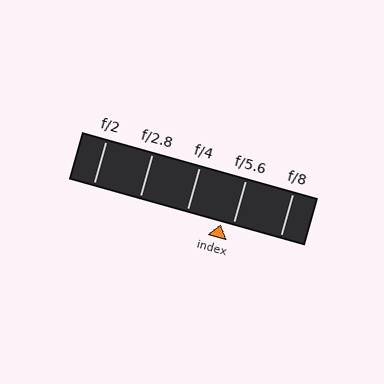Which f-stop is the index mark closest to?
The index mark is closest to f/5.6.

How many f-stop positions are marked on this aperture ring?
There are 5 f-stop positions marked.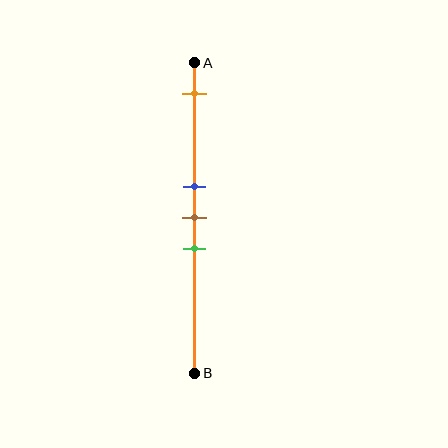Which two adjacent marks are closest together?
The blue and brown marks are the closest adjacent pair.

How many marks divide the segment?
There are 4 marks dividing the segment.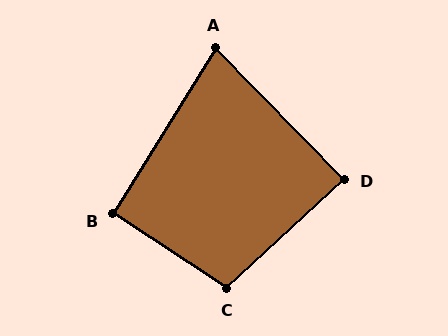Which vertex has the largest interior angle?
C, at approximately 104 degrees.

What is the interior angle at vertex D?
Approximately 89 degrees (approximately right).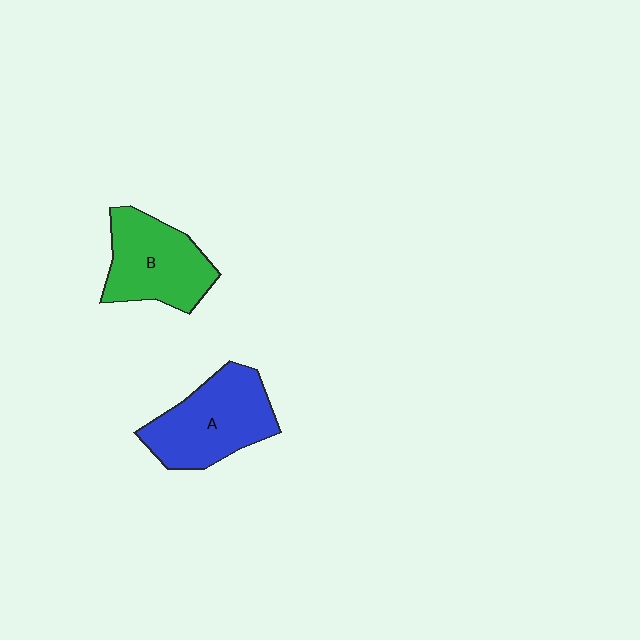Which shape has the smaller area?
Shape B (green).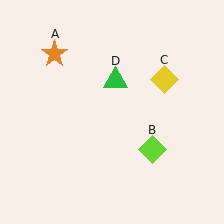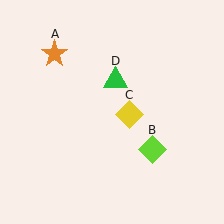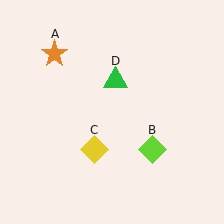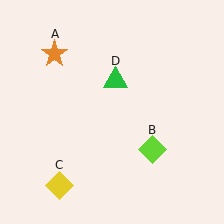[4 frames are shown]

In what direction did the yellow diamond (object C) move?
The yellow diamond (object C) moved down and to the left.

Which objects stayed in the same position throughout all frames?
Orange star (object A) and lime diamond (object B) and green triangle (object D) remained stationary.